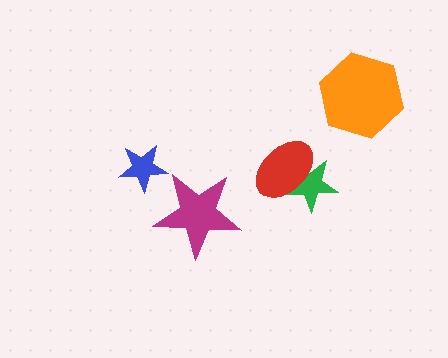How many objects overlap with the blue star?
0 objects overlap with the blue star.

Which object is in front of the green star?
The red ellipse is in front of the green star.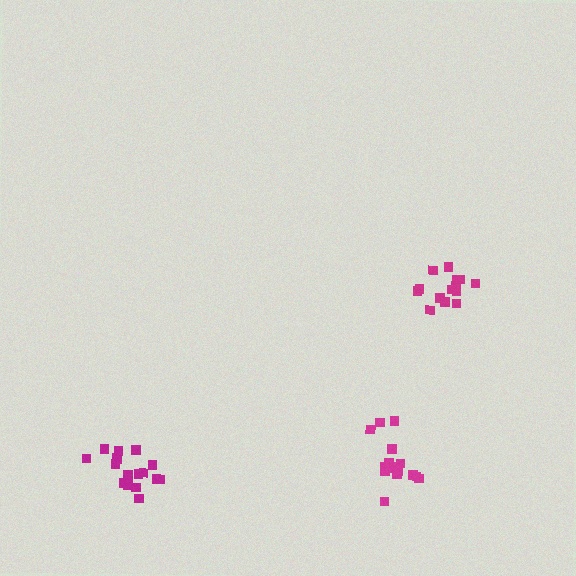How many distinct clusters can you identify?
There are 3 distinct clusters.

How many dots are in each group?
Group 1: 17 dots, Group 2: 17 dots, Group 3: 15 dots (49 total).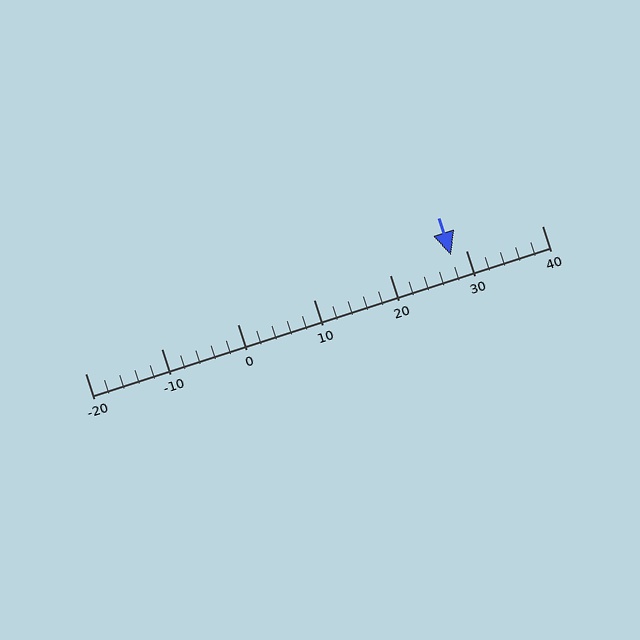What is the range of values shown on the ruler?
The ruler shows values from -20 to 40.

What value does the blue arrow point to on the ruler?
The blue arrow points to approximately 28.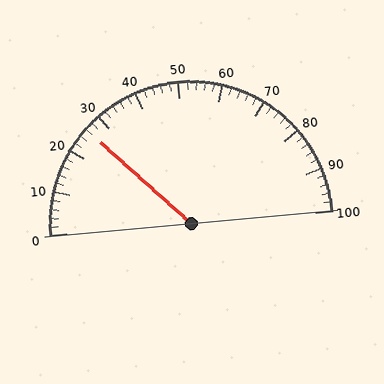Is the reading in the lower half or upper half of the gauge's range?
The reading is in the lower half of the range (0 to 100).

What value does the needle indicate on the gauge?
The needle indicates approximately 26.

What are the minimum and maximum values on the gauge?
The gauge ranges from 0 to 100.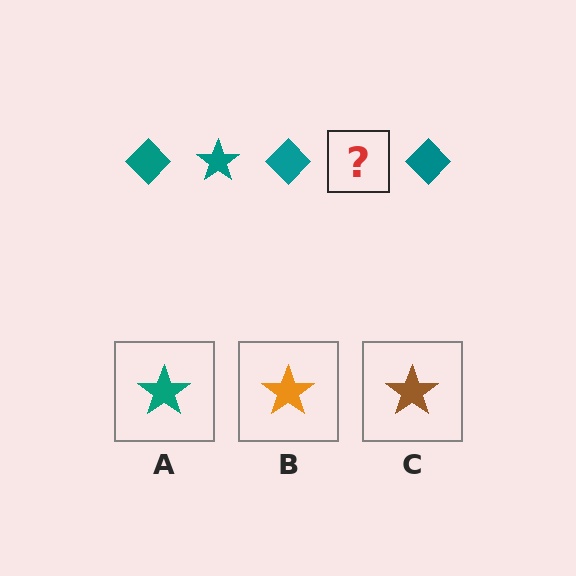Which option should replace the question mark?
Option A.